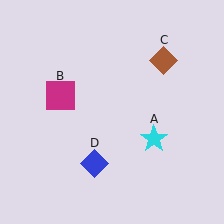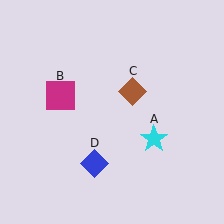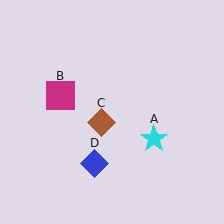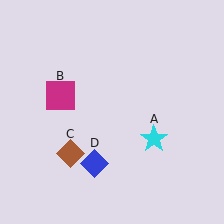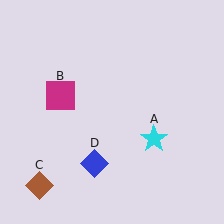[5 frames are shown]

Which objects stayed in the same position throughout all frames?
Cyan star (object A) and magenta square (object B) and blue diamond (object D) remained stationary.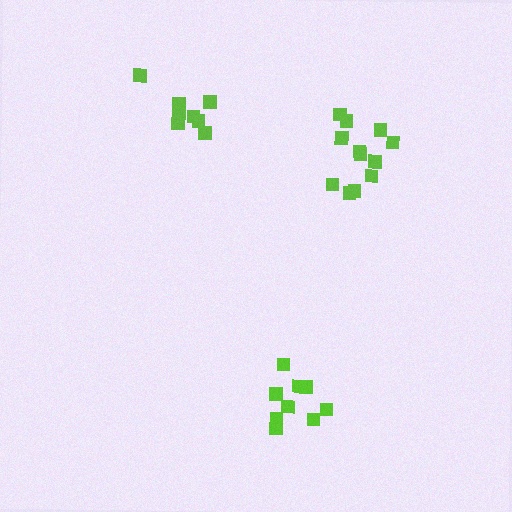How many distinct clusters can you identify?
There are 3 distinct clusters.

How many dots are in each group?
Group 1: 9 dots, Group 2: 12 dots, Group 3: 8 dots (29 total).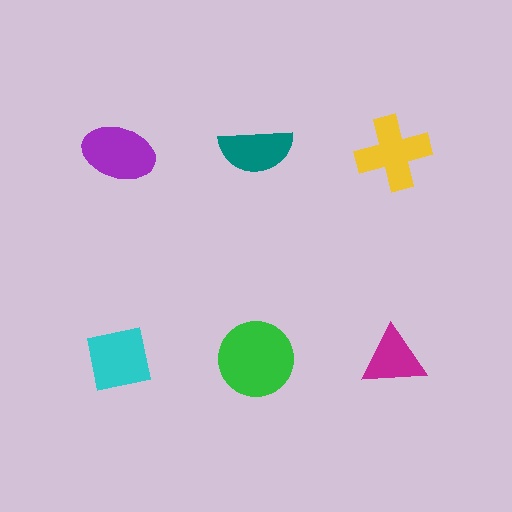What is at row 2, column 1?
A cyan square.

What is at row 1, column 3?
A yellow cross.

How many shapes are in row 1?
3 shapes.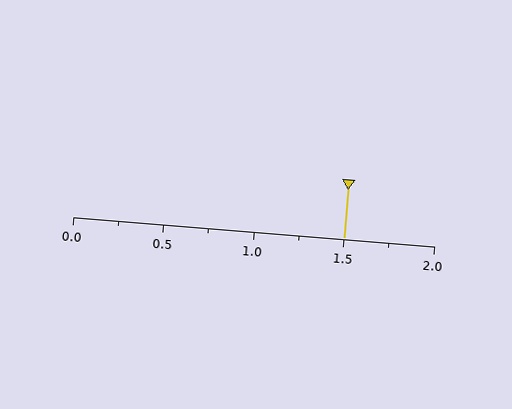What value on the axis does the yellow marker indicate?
The marker indicates approximately 1.5.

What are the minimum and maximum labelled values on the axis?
The axis runs from 0.0 to 2.0.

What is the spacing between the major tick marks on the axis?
The major ticks are spaced 0.5 apart.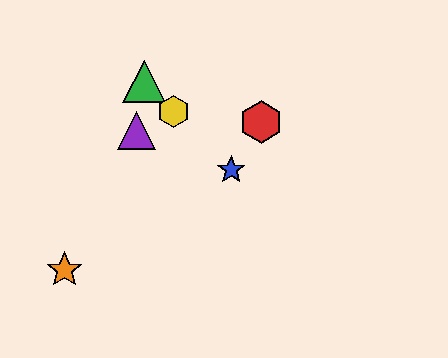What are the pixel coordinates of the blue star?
The blue star is at (231, 170).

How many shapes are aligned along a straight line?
3 shapes (the blue star, the green triangle, the yellow hexagon) are aligned along a straight line.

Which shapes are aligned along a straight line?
The blue star, the green triangle, the yellow hexagon are aligned along a straight line.